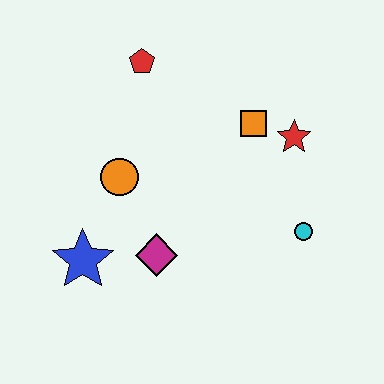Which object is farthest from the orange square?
The blue star is farthest from the orange square.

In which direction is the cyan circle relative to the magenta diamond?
The cyan circle is to the right of the magenta diamond.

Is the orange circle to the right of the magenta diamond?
No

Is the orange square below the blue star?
No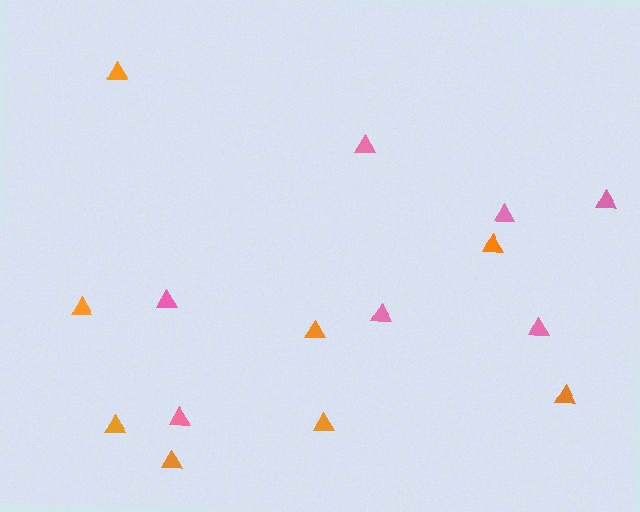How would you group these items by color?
There are 2 groups: one group of orange triangles (8) and one group of pink triangles (7).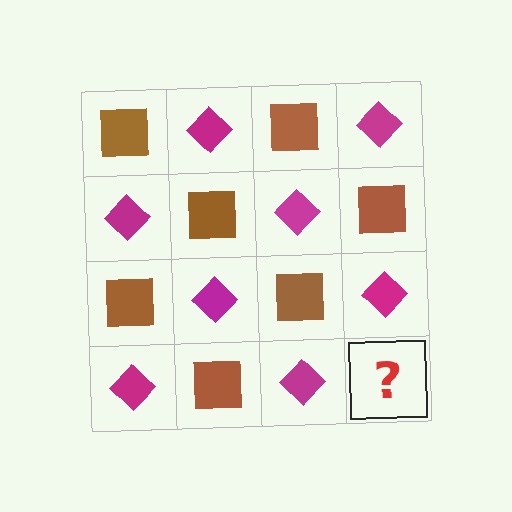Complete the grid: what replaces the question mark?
The question mark should be replaced with a brown square.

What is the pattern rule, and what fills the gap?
The rule is that it alternates brown square and magenta diamond in a checkerboard pattern. The gap should be filled with a brown square.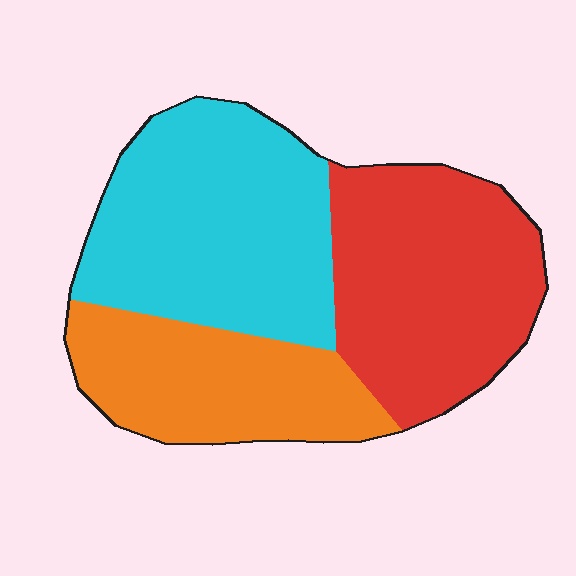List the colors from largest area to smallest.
From largest to smallest: cyan, red, orange.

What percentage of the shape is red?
Red covers 35% of the shape.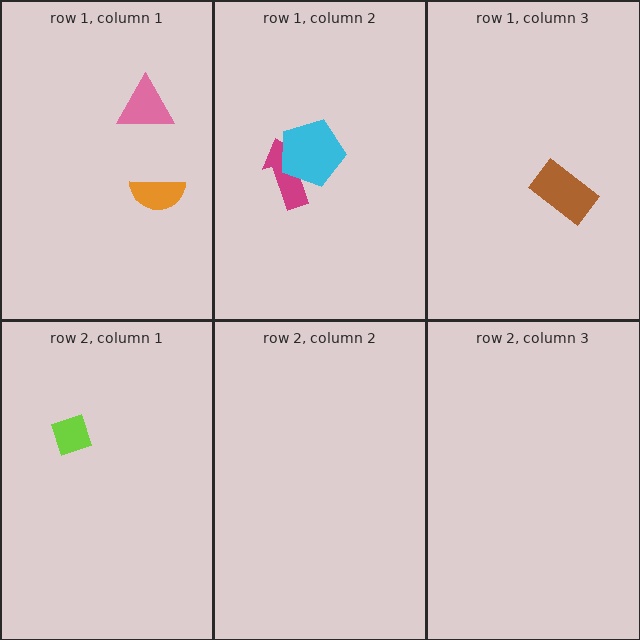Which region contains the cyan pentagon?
The row 1, column 2 region.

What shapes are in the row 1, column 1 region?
The pink triangle, the orange semicircle.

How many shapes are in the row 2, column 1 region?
1.